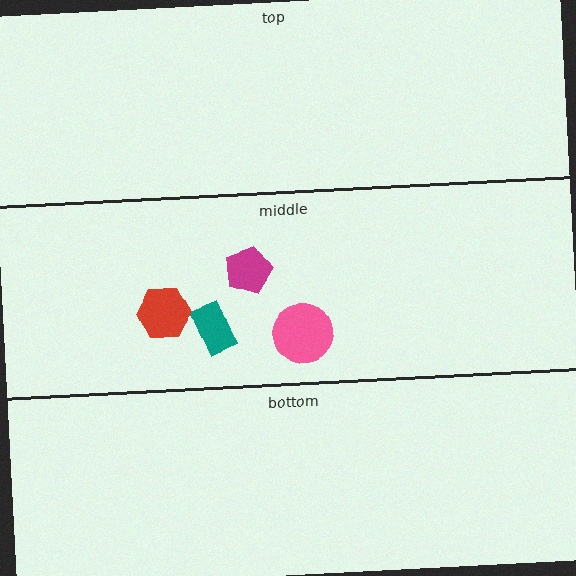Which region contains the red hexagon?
The middle region.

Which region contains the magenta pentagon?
The middle region.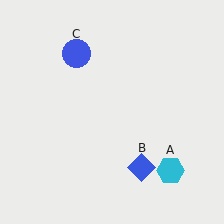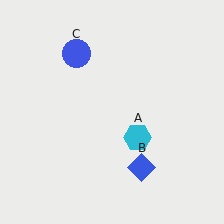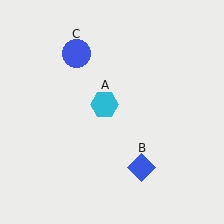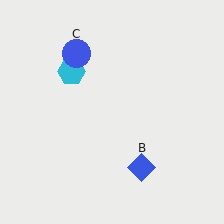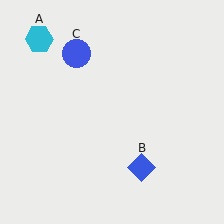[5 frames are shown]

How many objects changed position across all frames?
1 object changed position: cyan hexagon (object A).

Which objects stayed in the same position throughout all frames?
Blue diamond (object B) and blue circle (object C) remained stationary.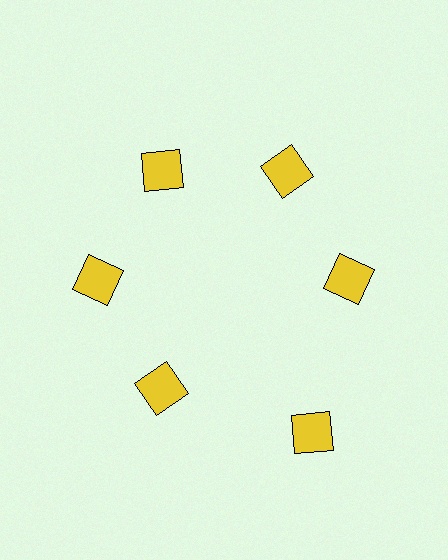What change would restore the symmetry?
The symmetry would be restored by moving it inward, back onto the ring so that all 6 squares sit at equal angles and equal distance from the center.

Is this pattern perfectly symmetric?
No. The 6 yellow squares are arranged in a ring, but one element near the 5 o'clock position is pushed outward from the center, breaking the 6-fold rotational symmetry.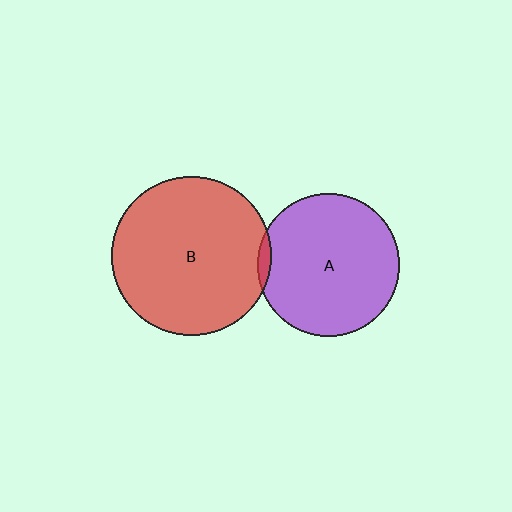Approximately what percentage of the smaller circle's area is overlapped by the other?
Approximately 5%.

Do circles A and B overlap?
Yes.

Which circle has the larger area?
Circle B (red).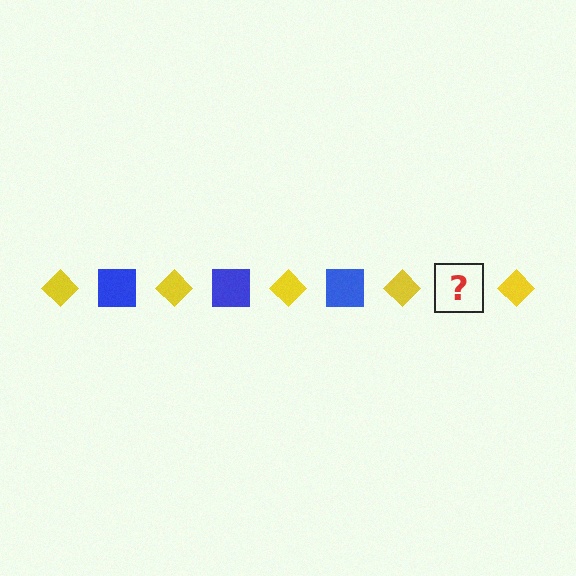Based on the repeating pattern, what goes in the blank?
The blank should be a blue square.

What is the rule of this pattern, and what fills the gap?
The rule is that the pattern alternates between yellow diamond and blue square. The gap should be filled with a blue square.